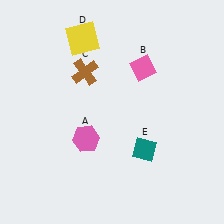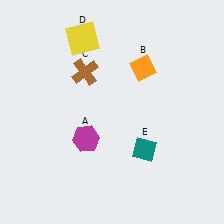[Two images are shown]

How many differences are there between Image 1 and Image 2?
There are 2 differences between the two images.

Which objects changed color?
A changed from pink to magenta. B changed from pink to orange.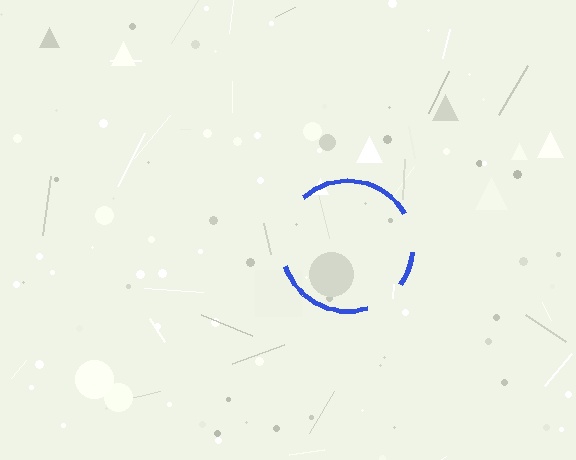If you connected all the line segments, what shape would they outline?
They would outline a circle.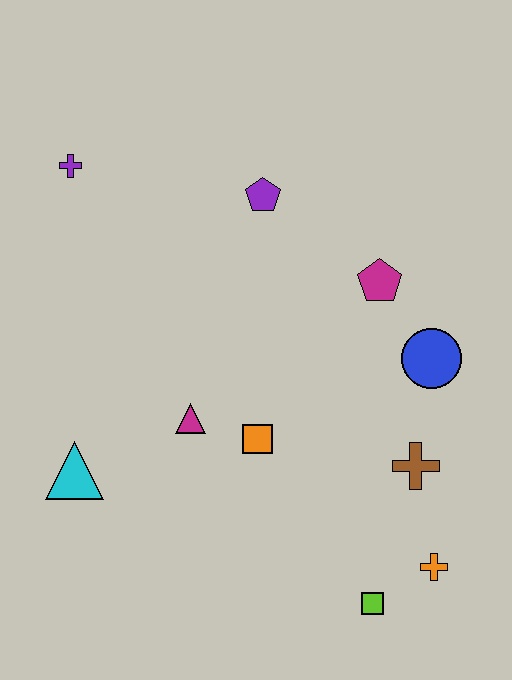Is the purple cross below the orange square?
No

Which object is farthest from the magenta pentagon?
The cyan triangle is farthest from the magenta pentagon.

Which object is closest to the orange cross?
The lime square is closest to the orange cross.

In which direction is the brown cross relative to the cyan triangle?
The brown cross is to the right of the cyan triangle.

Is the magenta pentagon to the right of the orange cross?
No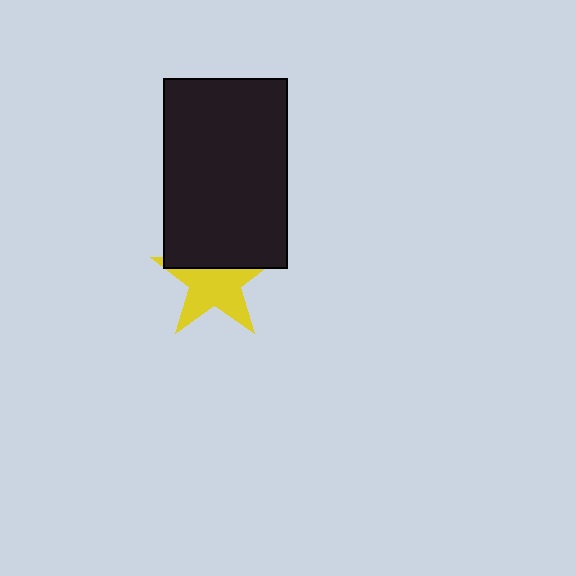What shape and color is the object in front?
The object in front is a black rectangle.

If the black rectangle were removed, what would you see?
You would see the complete yellow star.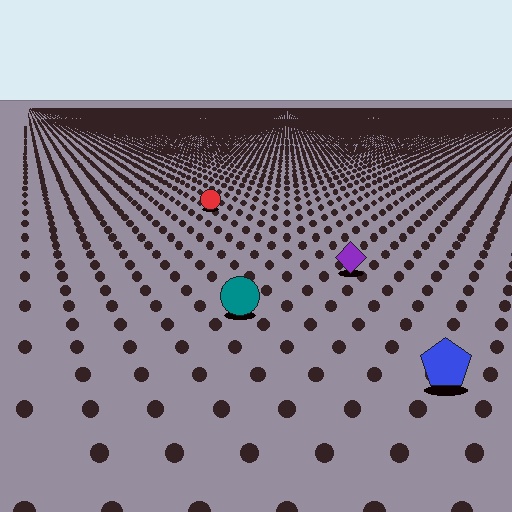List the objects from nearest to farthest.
From nearest to farthest: the blue pentagon, the teal circle, the purple diamond, the red circle.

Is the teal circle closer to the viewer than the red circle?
Yes. The teal circle is closer — you can tell from the texture gradient: the ground texture is coarser near it.